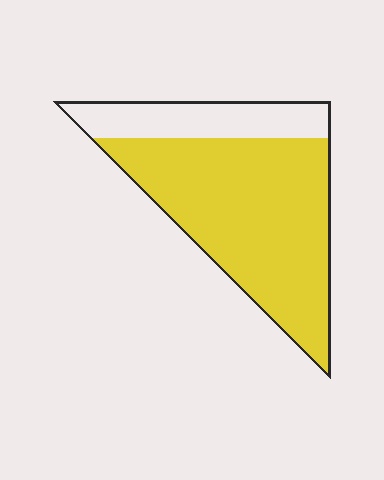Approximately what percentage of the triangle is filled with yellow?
Approximately 75%.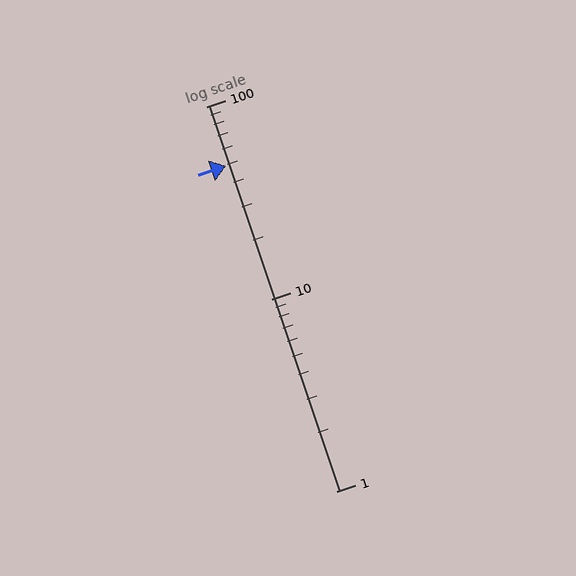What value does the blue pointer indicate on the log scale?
The pointer indicates approximately 49.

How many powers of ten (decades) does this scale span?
The scale spans 2 decades, from 1 to 100.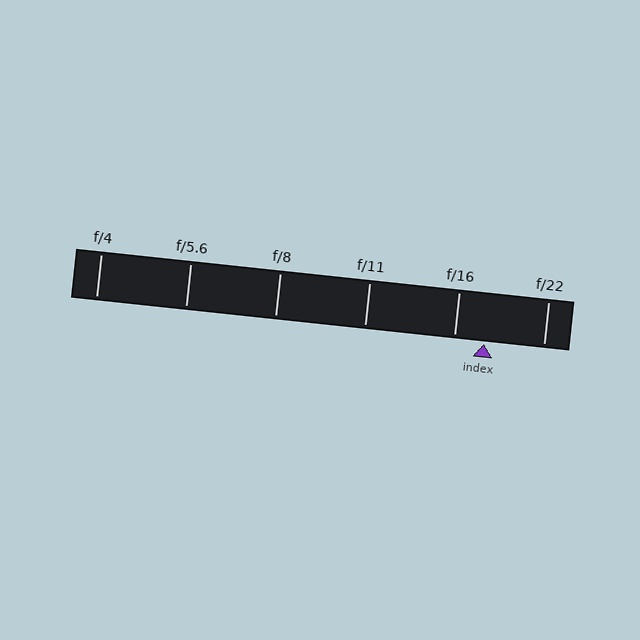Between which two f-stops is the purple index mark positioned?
The index mark is between f/16 and f/22.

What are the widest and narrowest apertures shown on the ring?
The widest aperture shown is f/4 and the narrowest is f/22.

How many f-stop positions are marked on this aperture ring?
There are 6 f-stop positions marked.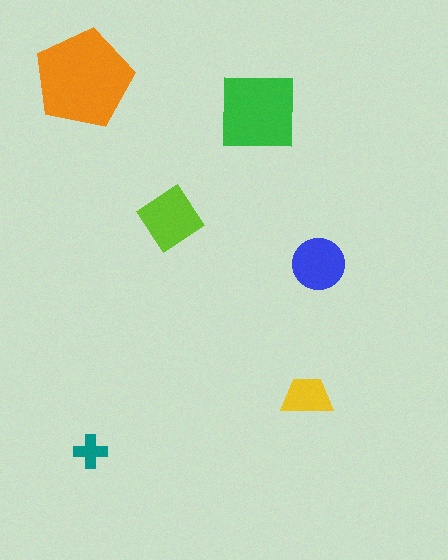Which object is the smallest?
The teal cross.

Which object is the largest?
The orange pentagon.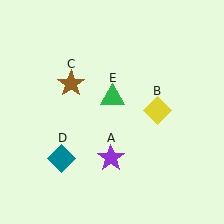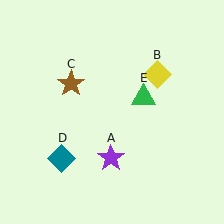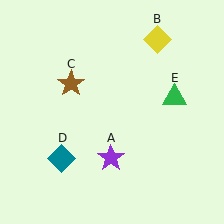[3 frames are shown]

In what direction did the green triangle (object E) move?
The green triangle (object E) moved right.